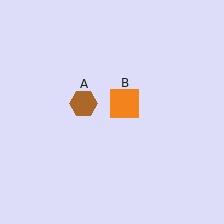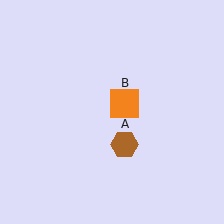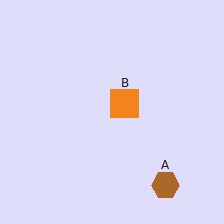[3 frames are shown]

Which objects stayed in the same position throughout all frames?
Orange square (object B) remained stationary.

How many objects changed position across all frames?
1 object changed position: brown hexagon (object A).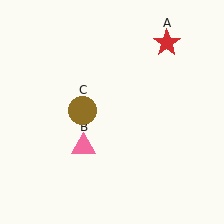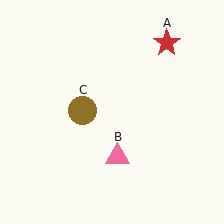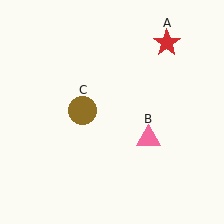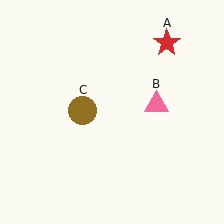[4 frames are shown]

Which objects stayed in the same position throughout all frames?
Red star (object A) and brown circle (object C) remained stationary.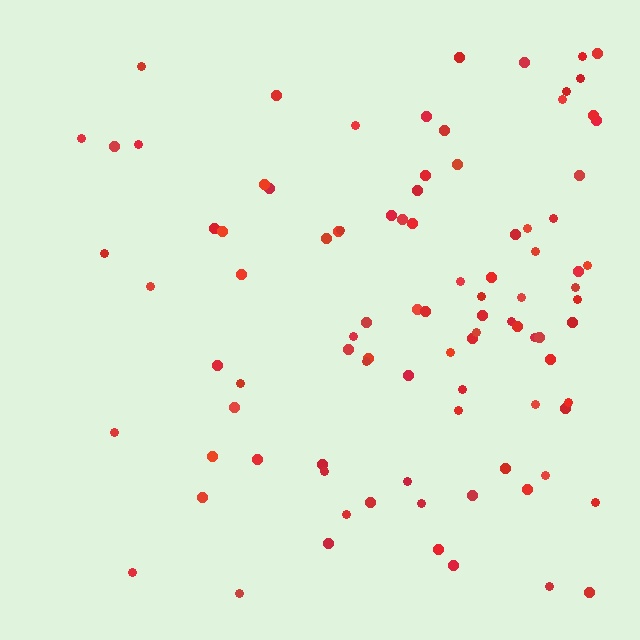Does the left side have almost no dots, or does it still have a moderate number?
Still a moderate number, just noticeably fewer than the right.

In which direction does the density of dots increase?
From left to right, with the right side densest.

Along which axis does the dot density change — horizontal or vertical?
Horizontal.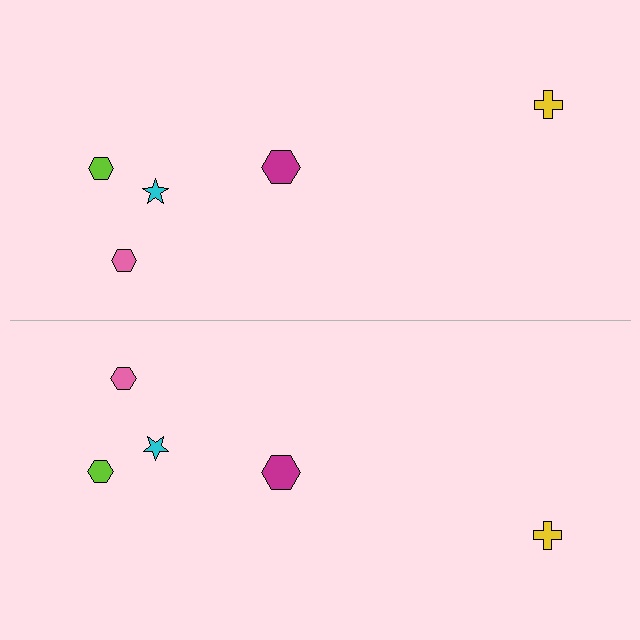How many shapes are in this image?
There are 10 shapes in this image.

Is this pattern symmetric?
Yes, this pattern has bilateral (reflection) symmetry.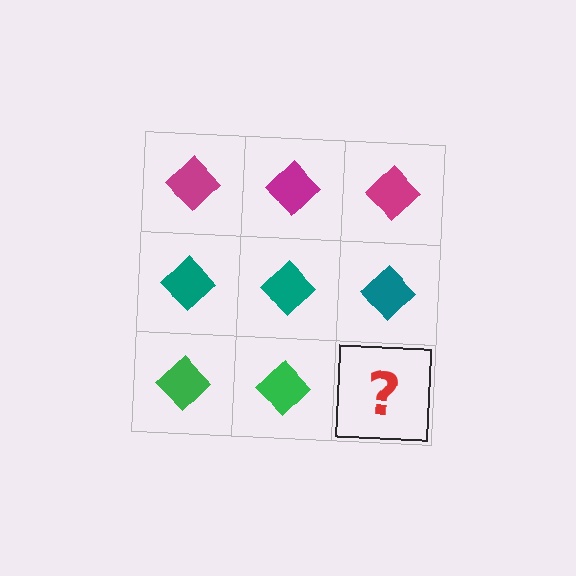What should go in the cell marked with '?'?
The missing cell should contain a green diamond.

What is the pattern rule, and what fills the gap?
The rule is that each row has a consistent color. The gap should be filled with a green diamond.